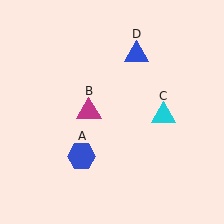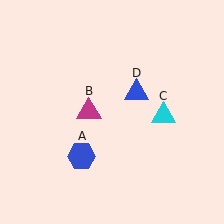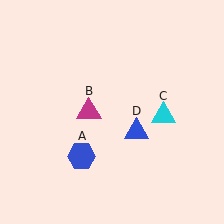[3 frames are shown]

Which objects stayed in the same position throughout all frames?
Blue hexagon (object A) and magenta triangle (object B) and cyan triangle (object C) remained stationary.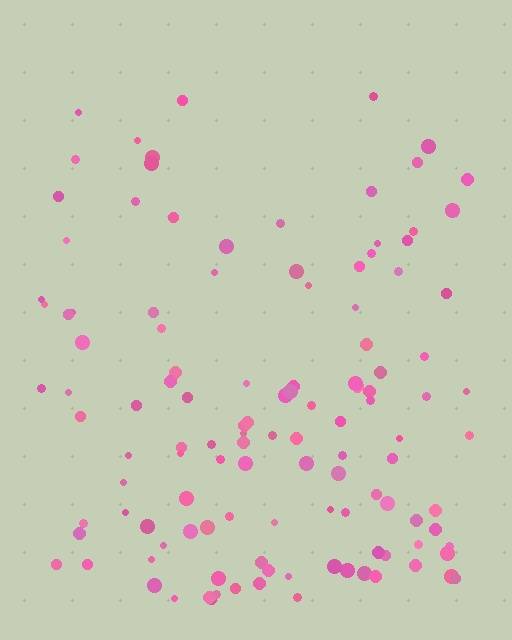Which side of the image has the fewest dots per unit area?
The top.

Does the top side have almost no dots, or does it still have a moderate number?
Still a moderate number, just noticeably fewer than the bottom.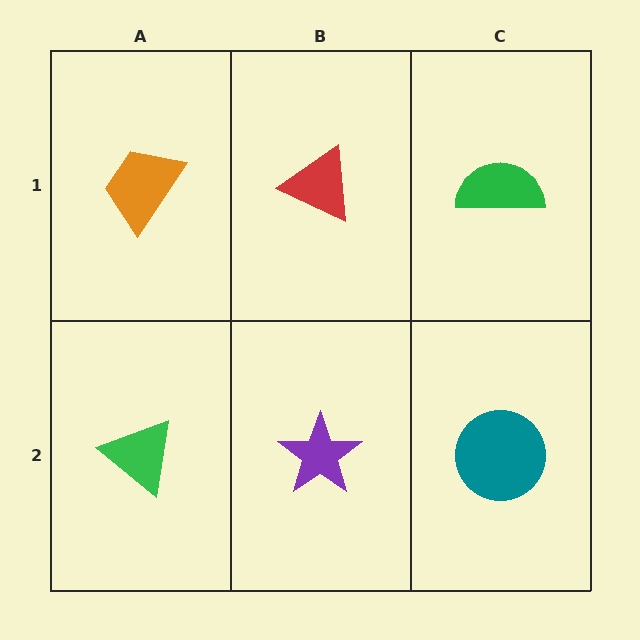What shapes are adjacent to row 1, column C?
A teal circle (row 2, column C), a red triangle (row 1, column B).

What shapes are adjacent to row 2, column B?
A red triangle (row 1, column B), a green triangle (row 2, column A), a teal circle (row 2, column C).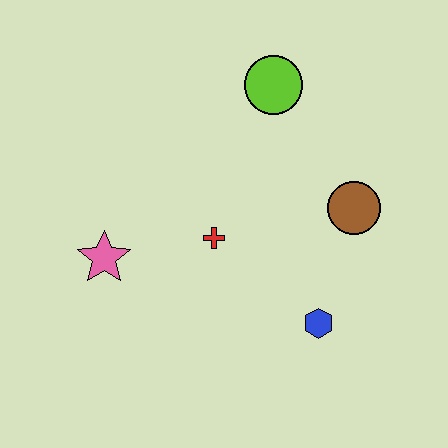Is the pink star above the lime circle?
No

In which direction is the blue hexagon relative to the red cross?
The blue hexagon is to the right of the red cross.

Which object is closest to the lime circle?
The brown circle is closest to the lime circle.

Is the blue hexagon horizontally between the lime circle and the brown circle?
Yes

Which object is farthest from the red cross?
The lime circle is farthest from the red cross.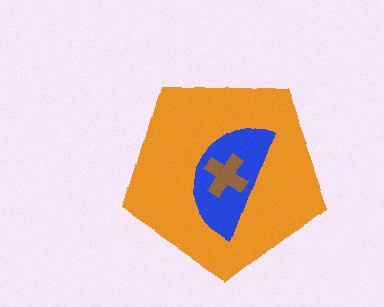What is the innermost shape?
The brown cross.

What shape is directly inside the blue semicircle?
The brown cross.